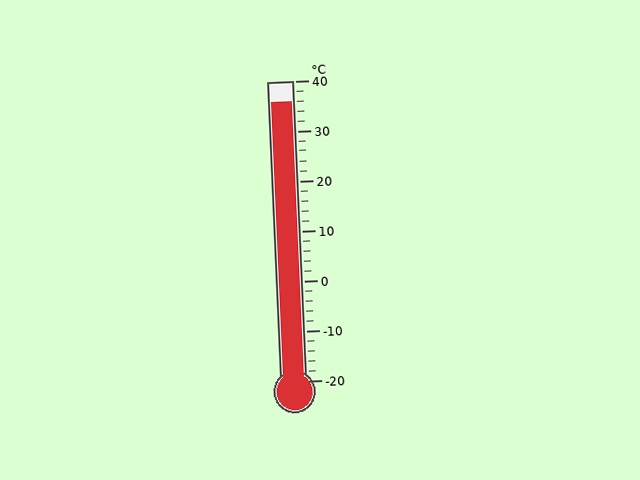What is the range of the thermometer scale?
The thermometer scale ranges from -20°C to 40°C.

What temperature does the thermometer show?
The thermometer shows approximately 36°C.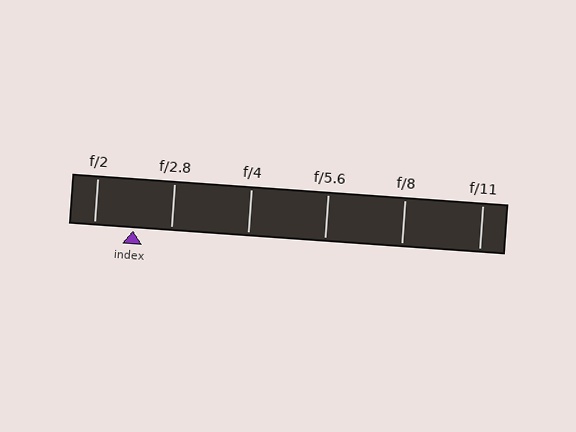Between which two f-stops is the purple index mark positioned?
The index mark is between f/2 and f/2.8.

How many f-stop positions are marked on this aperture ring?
There are 6 f-stop positions marked.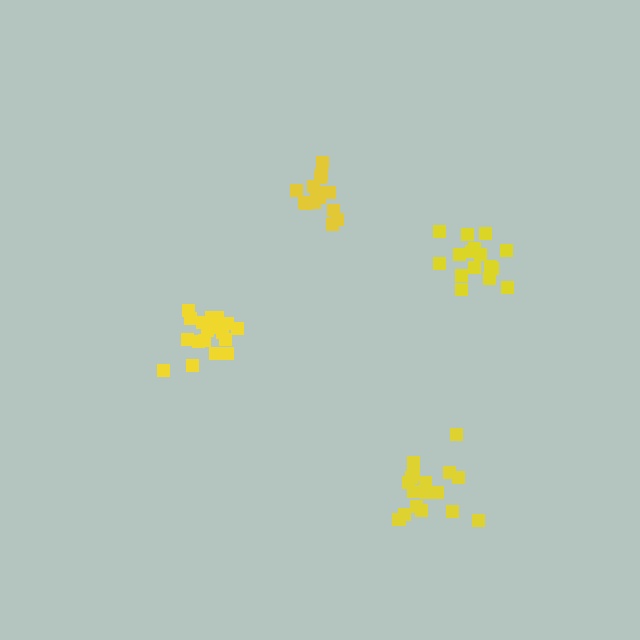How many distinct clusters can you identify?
There are 4 distinct clusters.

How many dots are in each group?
Group 1: 18 dots, Group 2: 16 dots, Group 3: 19 dots, Group 4: 14 dots (67 total).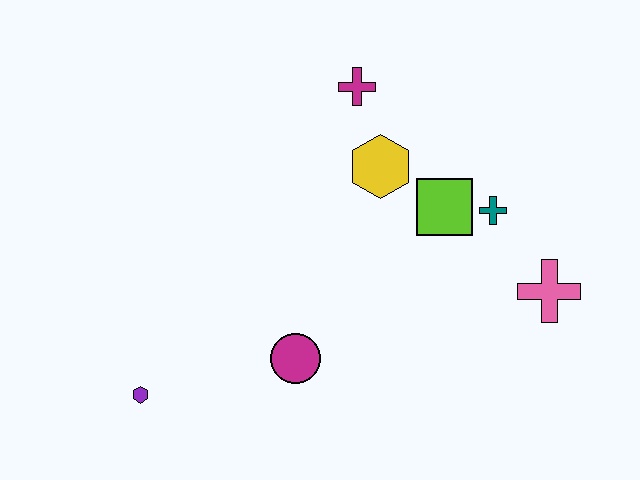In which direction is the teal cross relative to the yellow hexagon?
The teal cross is to the right of the yellow hexagon.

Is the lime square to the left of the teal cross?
Yes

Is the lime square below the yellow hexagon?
Yes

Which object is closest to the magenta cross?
The yellow hexagon is closest to the magenta cross.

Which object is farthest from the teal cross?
The purple hexagon is farthest from the teal cross.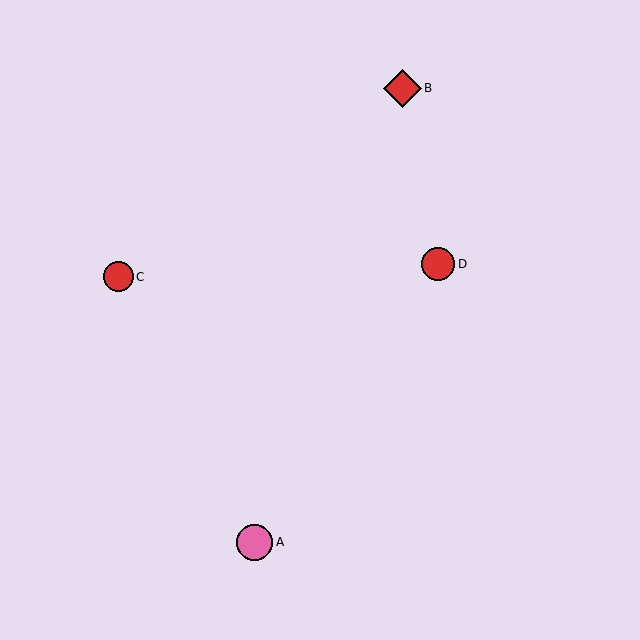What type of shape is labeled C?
Shape C is a red circle.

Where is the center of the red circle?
The center of the red circle is at (438, 264).